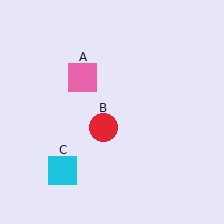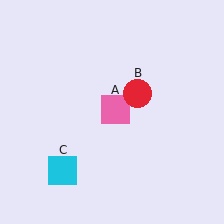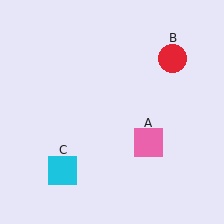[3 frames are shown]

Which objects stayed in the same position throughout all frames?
Cyan square (object C) remained stationary.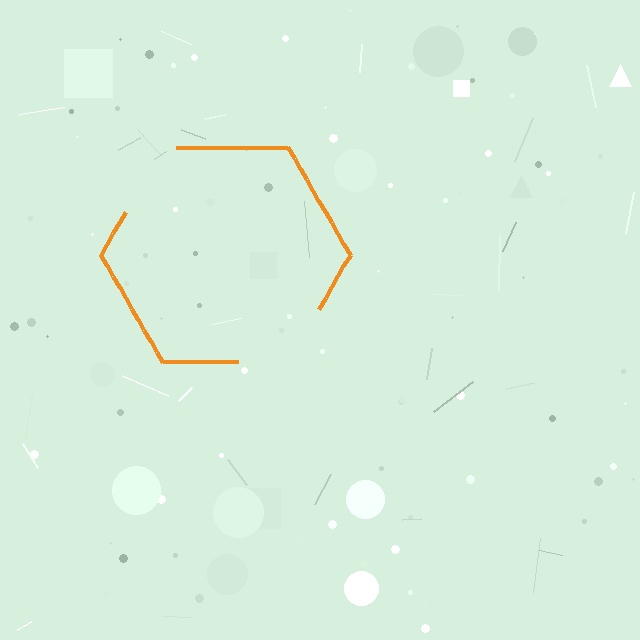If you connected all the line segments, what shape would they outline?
They would outline a hexagon.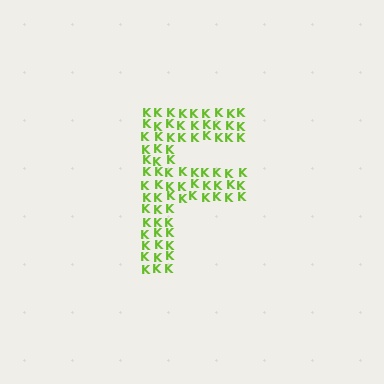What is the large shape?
The large shape is the letter F.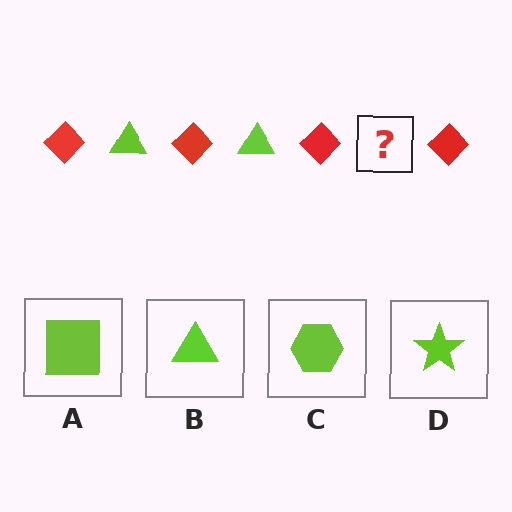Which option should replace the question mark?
Option B.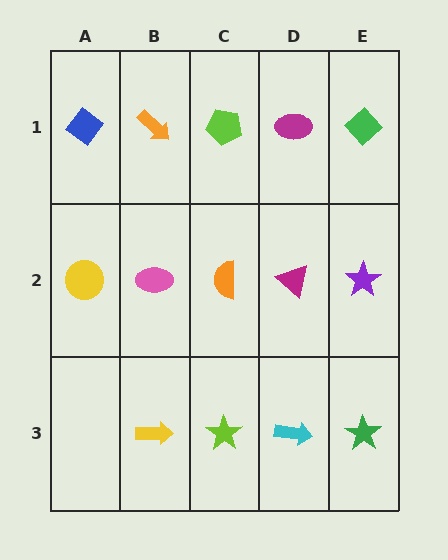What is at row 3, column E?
A green star.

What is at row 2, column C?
An orange semicircle.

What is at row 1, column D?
A magenta ellipse.